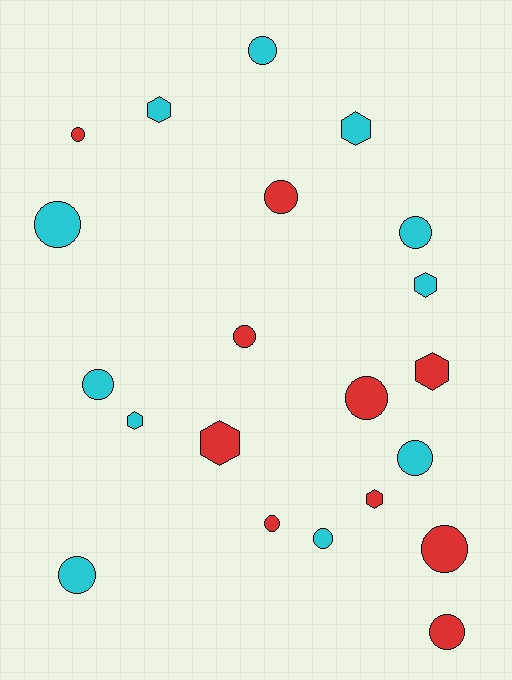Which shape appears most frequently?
Circle, with 14 objects.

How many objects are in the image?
There are 21 objects.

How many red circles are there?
There are 7 red circles.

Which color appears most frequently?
Cyan, with 11 objects.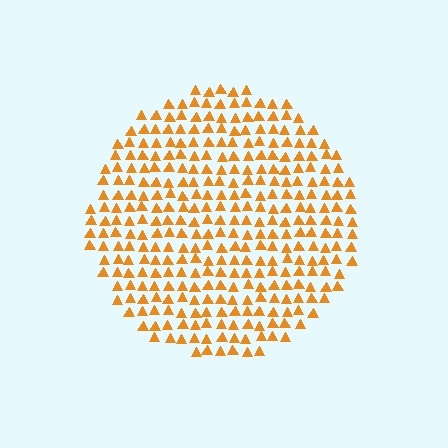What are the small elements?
The small elements are triangles.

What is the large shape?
The large shape is a circle.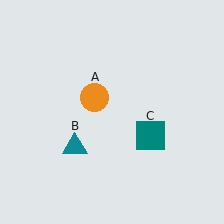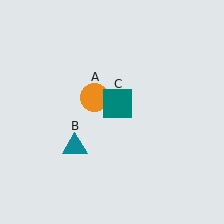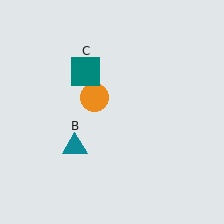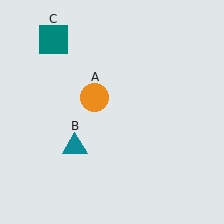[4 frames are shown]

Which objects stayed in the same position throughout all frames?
Orange circle (object A) and teal triangle (object B) remained stationary.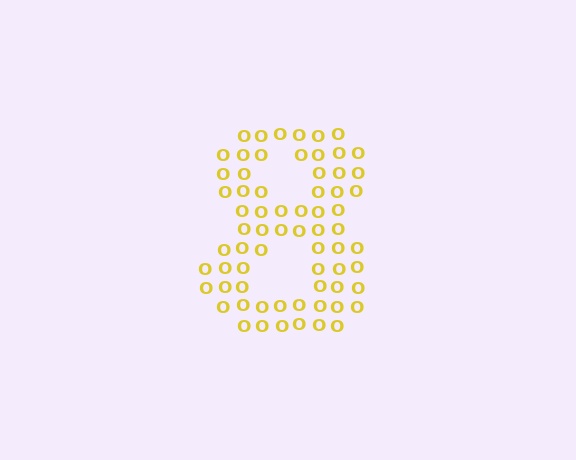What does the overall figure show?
The overall figure shows the digit 8.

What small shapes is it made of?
It is made of small letter O's.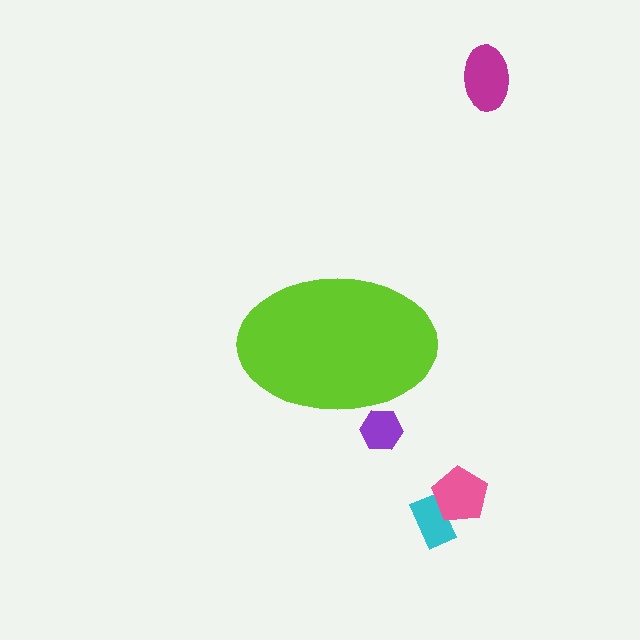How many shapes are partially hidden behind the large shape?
1 shape is partially hidden.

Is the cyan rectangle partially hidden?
No, the cyan rectangle is fully visible.